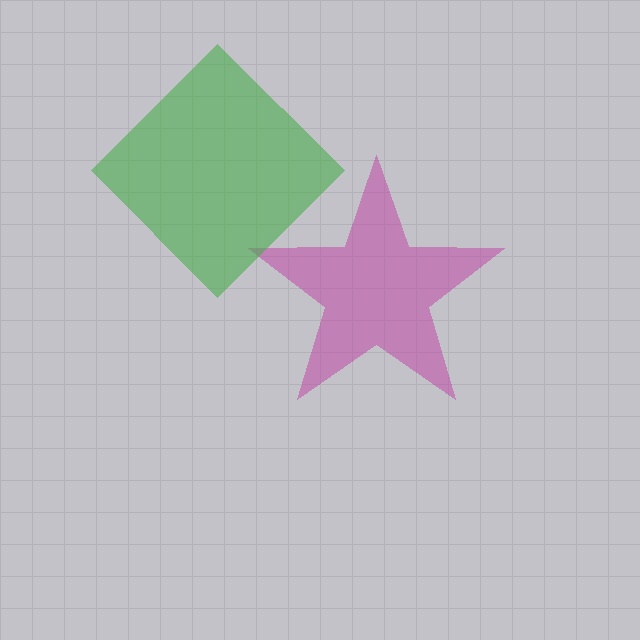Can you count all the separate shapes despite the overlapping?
Yes, there are 2 separate shapes.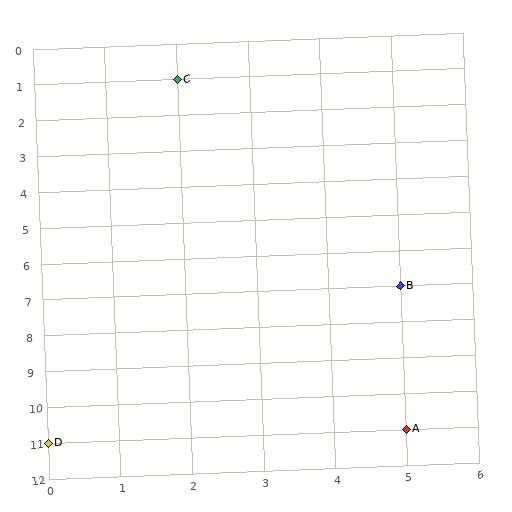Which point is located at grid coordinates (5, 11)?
Point A is at (5, 11).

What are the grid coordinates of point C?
Point C is at grid coordinates (2, 1).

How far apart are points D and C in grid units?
Points D and C are 2 columns and 10 rows apart (about 10.2 grid units diagonally).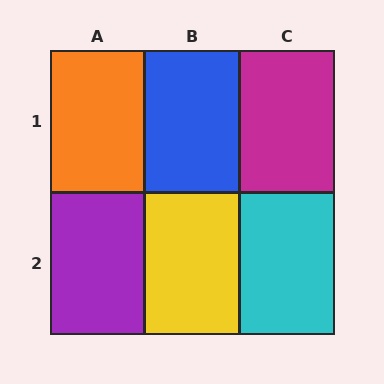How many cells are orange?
1 cell is orange.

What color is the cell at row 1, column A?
Orange.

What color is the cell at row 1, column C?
Magenta.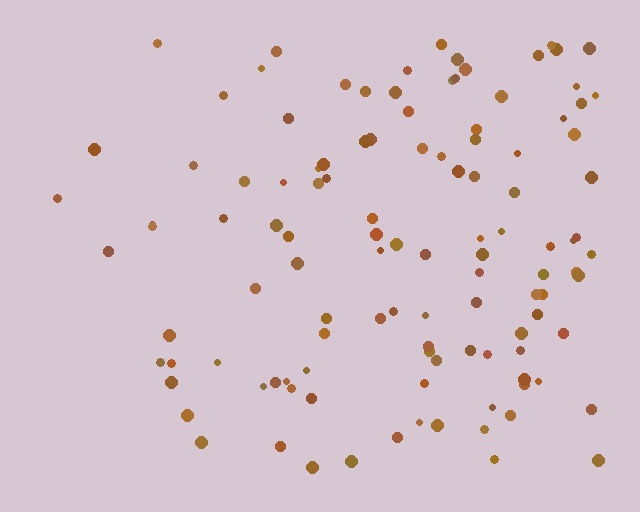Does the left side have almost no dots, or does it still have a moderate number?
Still a moderate number, just noticeably fewer than the right.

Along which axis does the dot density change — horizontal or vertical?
Horizontal.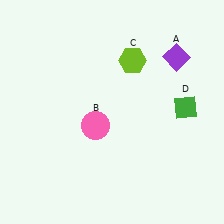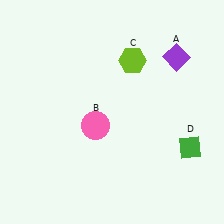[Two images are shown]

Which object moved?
The green diamond (D) moved down.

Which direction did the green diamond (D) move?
The green diamond (D) moved down.